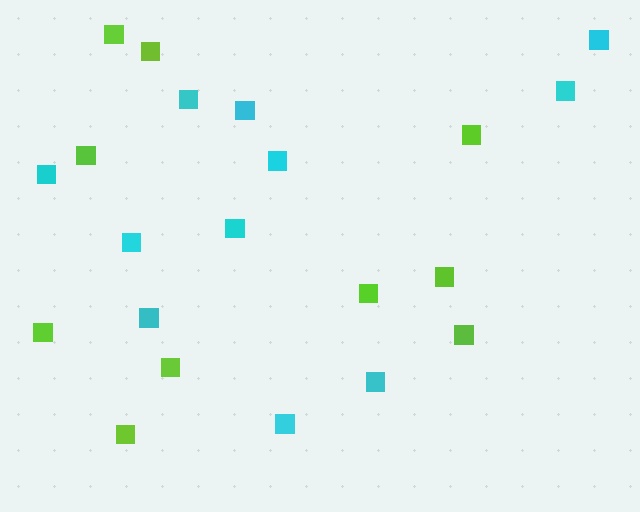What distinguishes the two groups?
There are 2 groups: one group of cyan squares (11) and one group of lime squares (10).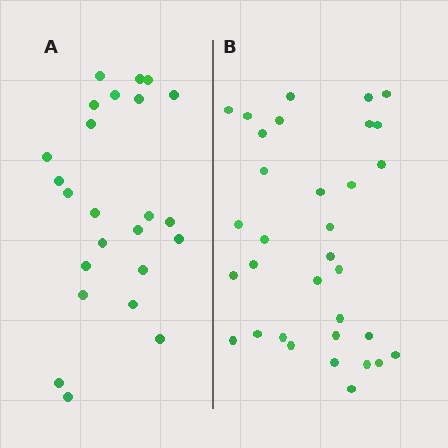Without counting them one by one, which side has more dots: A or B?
Region B (the right region) has more dots.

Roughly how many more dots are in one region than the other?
Region B has roughly 8 or so more dots than region A.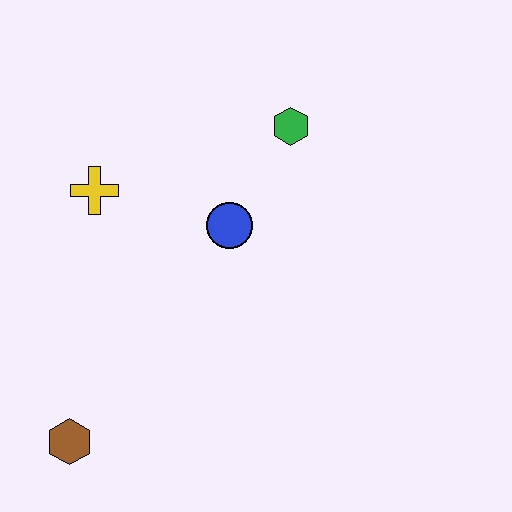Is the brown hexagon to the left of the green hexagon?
Yes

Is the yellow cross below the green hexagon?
Yes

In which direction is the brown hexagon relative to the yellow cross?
The brown hexagon is below the yellow cross.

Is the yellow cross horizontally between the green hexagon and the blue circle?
No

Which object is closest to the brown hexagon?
The yellow cross is closest to the brown hexagon.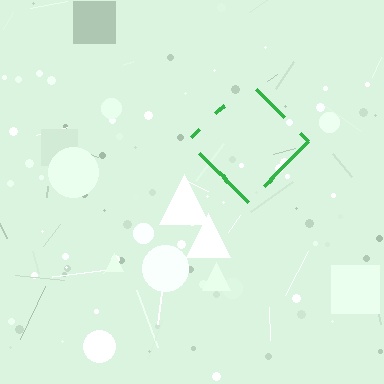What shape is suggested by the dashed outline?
The dashed outline suggests a diamond.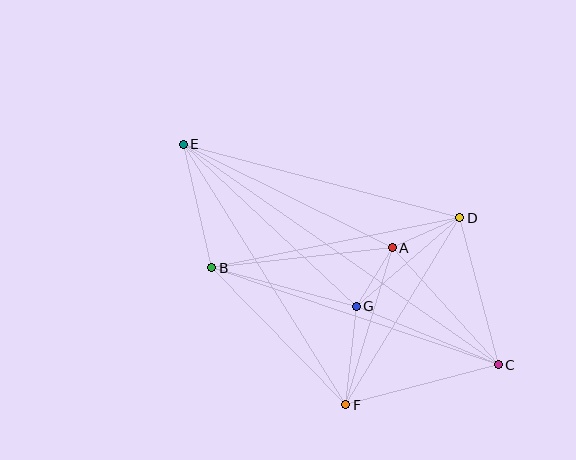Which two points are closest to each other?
Points A and G are closest to each other.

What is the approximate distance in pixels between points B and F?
The distance between B and F is approximately 192 pixels.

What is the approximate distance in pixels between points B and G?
The distance between B and G is approximately 150 pixels.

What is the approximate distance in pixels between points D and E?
The distance between D and E is approximately 286 pixels.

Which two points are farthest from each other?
Points C and E are farthest from each other.